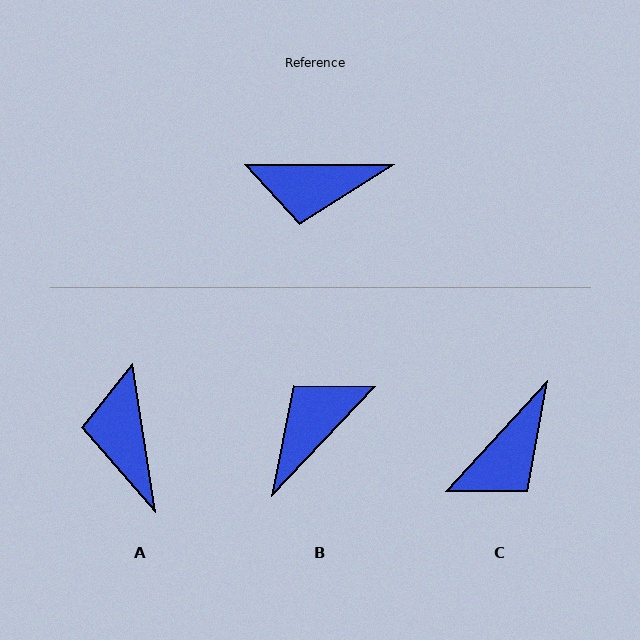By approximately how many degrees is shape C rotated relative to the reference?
Approximately 48 degrees counter-clockwise.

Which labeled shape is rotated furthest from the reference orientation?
B, about 133 degrees away.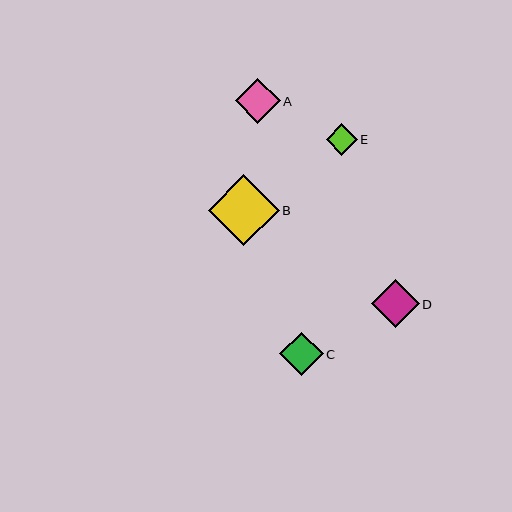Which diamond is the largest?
Diamond B is the largest with a size of approximately 71 pixels.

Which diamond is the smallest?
Diamond E is the smallest with a size of approximately 31 pixels.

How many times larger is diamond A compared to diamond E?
Diamond A is approximately 1.4 times the size of diamond E.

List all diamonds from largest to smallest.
From largest to smallest: B, D, A, C, E.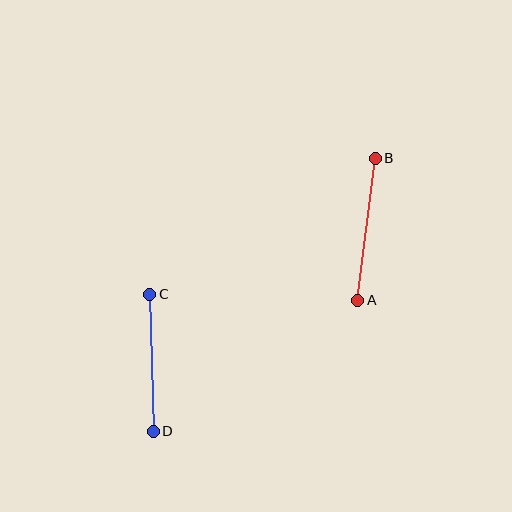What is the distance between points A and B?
The distance is approximately 143 pixels.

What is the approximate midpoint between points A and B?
The midpoint is at approximately (367, 229) pixels.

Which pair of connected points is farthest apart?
Points A and B are farthest apart.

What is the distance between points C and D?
The distance is approximately 137 pixels.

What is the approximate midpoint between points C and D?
The midpoint is at approximately (152, 363) pixels.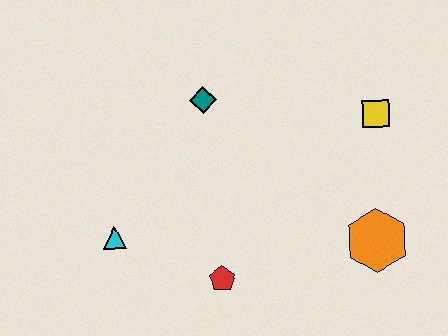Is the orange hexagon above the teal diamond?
No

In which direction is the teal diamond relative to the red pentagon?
The teal diamond is above the red pentagon.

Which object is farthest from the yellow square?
The cyan triangle is farthest from the yellow square.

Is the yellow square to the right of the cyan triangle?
Yes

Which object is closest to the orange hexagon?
The yellow square is closest to the orange hexagon.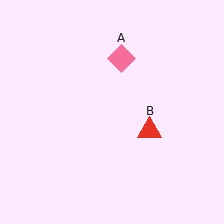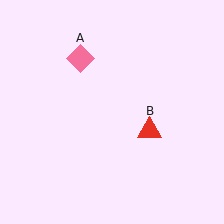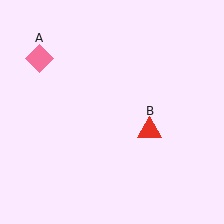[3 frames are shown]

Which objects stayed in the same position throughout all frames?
Red triangle (object B) remained stationary.